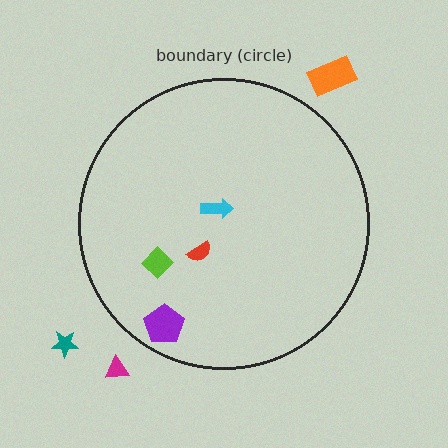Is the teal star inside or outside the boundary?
Outside.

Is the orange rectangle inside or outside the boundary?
Outside.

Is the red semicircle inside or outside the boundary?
Inside.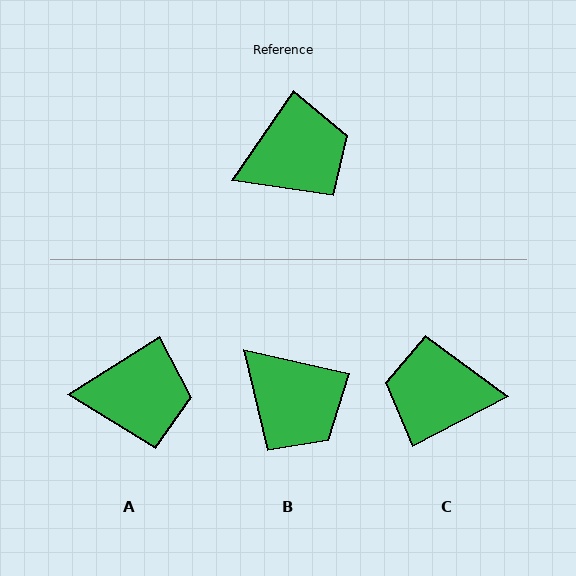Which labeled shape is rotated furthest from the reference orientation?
C, about 152 degrees away.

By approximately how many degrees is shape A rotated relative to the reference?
Approximately 23 degrees clockwise.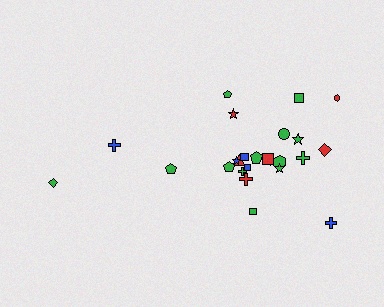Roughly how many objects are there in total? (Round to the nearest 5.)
Roughly 25 objects in total.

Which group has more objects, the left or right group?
The right group.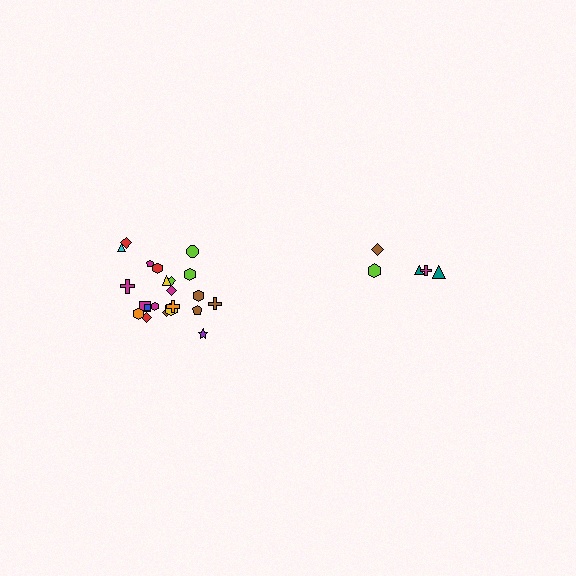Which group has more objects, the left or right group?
The left group.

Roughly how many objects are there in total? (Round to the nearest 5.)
Roughly 25 objects in total.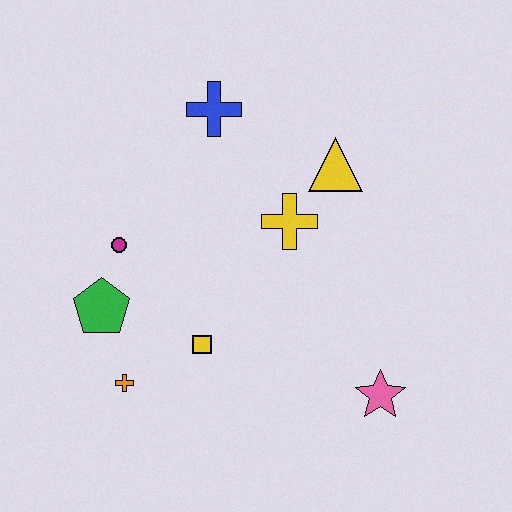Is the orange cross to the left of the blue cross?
Yes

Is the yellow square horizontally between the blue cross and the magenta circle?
Yes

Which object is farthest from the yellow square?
The blue cross is farthest from the yellow square.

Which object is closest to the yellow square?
The orange cross is closest to the yellow square.